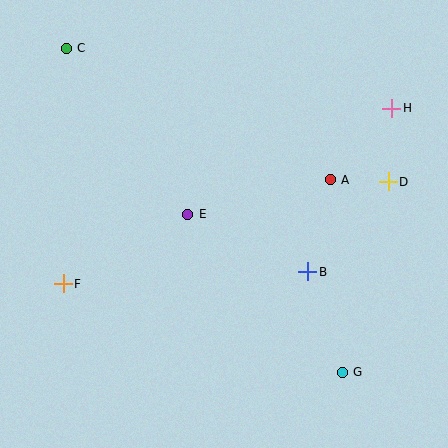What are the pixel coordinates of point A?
Point A is at (330, 180).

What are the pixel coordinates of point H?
Point H is at (392, 108).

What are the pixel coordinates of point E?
Point E is at (188, 214).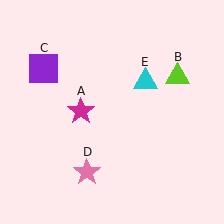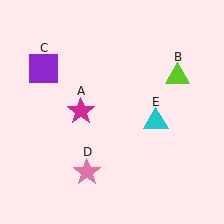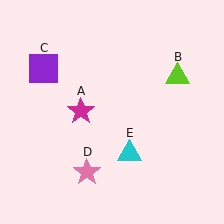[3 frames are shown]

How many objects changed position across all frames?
1 object changed position: cyan triangle (object E).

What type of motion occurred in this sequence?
The cyan triangle (object E) rotated clockwise around the center of the scene.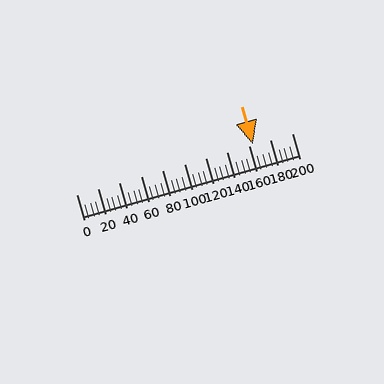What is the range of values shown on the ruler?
The ruler shows values from 0 to 200.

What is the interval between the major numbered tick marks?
The major tick marks are spaced 20 units apart.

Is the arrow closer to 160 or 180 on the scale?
The arrow is closer to 160.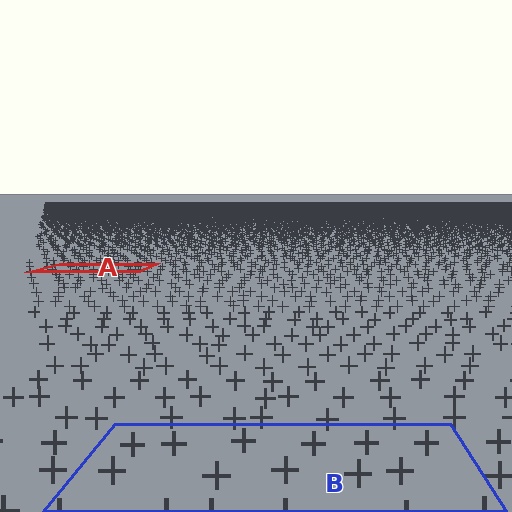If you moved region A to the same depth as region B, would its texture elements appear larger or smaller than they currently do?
They would appear larger. At a closer depth, the same texture elements are projected at a bigger on-screen size.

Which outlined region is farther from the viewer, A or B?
Region A is farther from the viewer — the texture elements inside it appear smaller and more densely packed.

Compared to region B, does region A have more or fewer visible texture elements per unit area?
Region A has more texture elements per unit area — they are packed more densely because it is farther away.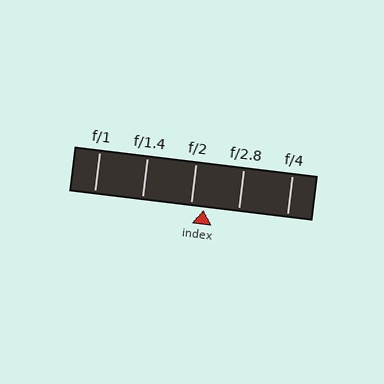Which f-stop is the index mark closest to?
The index mark is closest to f/2.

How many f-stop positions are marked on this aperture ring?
There are 5 f-stop positions marked.